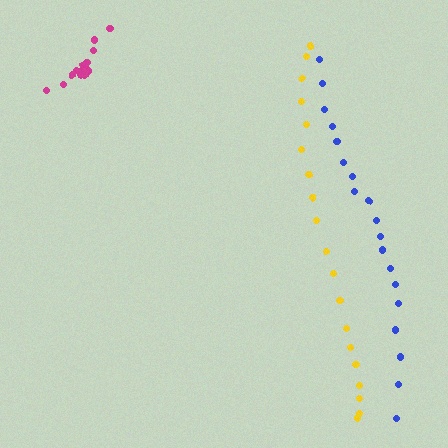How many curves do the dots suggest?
There are 3 distinct paths.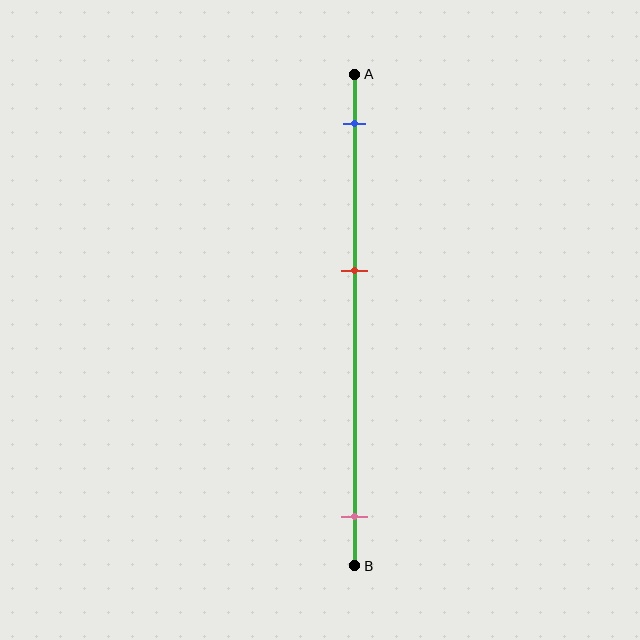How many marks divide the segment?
There are 3 marks dividing the segment.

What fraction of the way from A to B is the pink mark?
The pink mark is approximately 90% (0.9) of the way from A to B.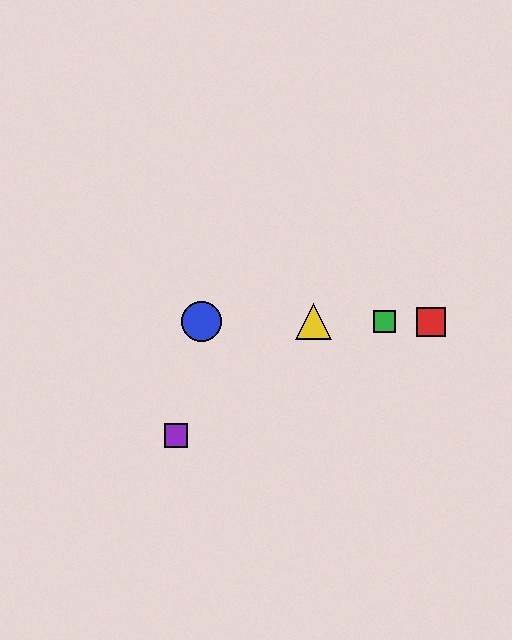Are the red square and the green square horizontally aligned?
Yes, both are at y≈322.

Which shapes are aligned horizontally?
The red square, the blue circle, the green square, the yellow triangle are aligned horizontally.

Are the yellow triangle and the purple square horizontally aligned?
No, the yellow triangle is at y≈322 and the purple square is at y≈435.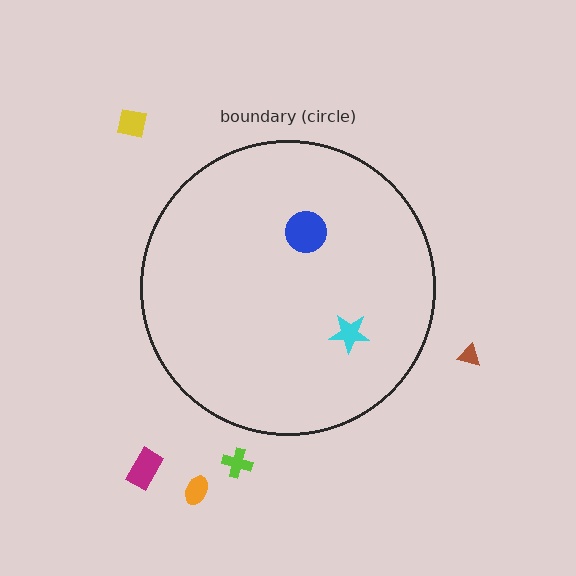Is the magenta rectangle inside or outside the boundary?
Outside.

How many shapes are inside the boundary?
2 inside, 5 outside.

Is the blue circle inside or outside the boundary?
Inside.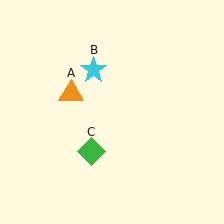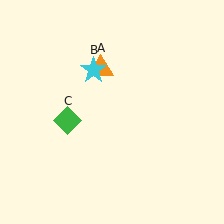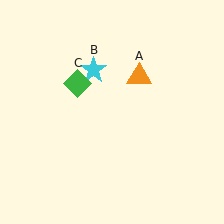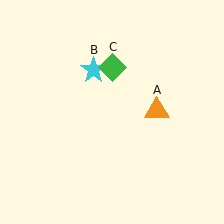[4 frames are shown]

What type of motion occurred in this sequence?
The orange triangle (object A), green diamond (object C) rotated clockwise around the center of the scene.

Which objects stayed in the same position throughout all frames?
Cyan star (object B) remained stationary.